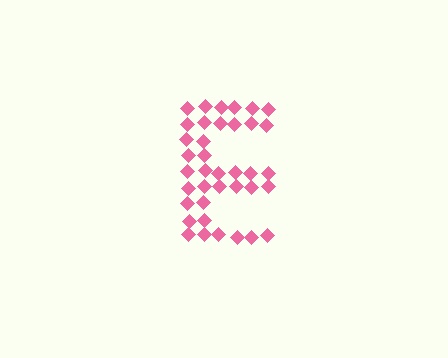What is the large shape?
The large shape is the letter E.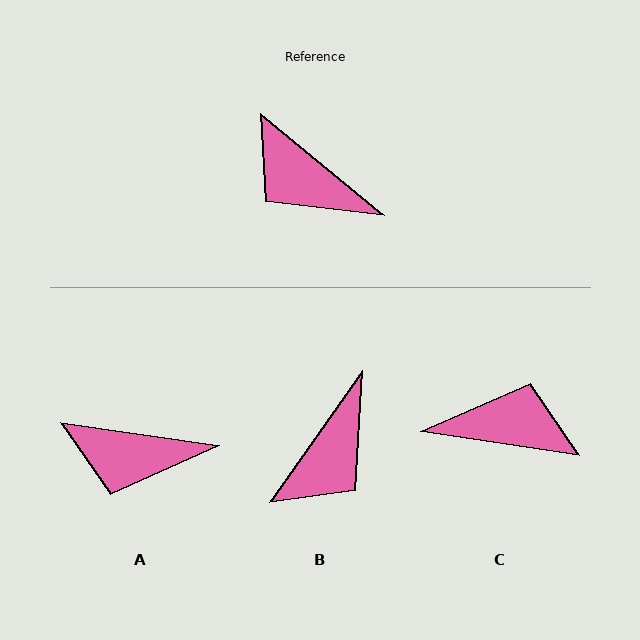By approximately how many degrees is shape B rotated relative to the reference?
Approximately 94 degrees counter-clockwise.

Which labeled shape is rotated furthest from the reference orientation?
C, about 149 degrees away.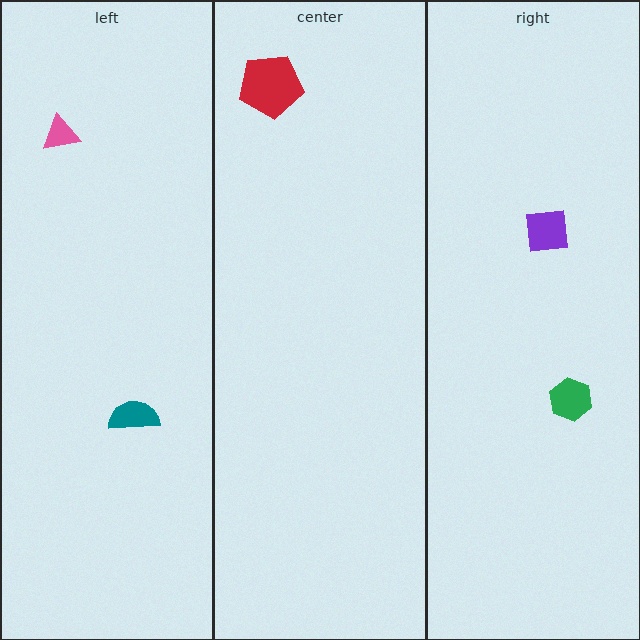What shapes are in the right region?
The purple square, the green hexagon.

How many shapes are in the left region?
2.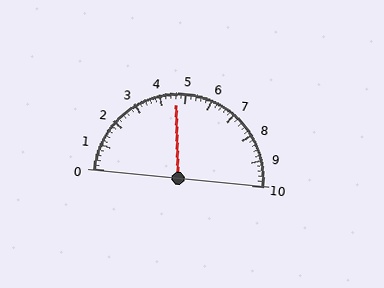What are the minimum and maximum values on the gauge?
The gauge ranges from 0 to 10.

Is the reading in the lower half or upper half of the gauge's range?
The reading is in the lower half of the range (0 to 10).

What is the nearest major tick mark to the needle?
The nearest major tick mark is 5.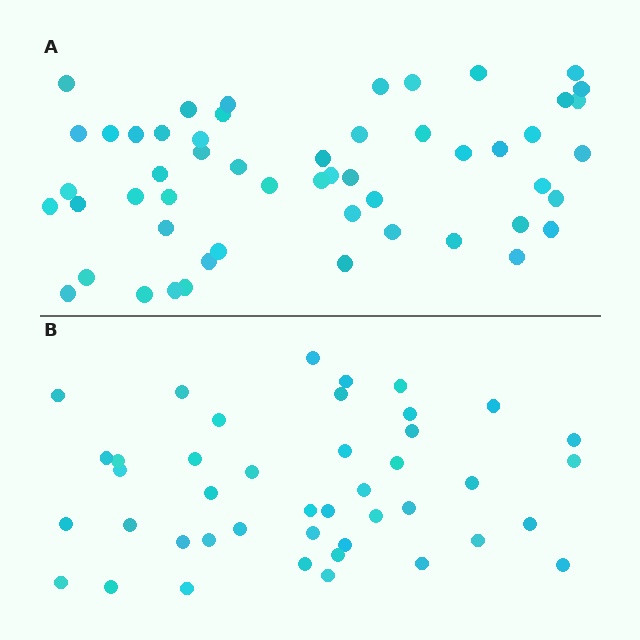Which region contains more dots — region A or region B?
Region A (the top region) has more dots.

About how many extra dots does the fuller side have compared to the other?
Region A has roughly 10 or so more dots than region B.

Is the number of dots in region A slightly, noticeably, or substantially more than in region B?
Region A has only slightly more — the two regions are fairly close. The ratio is roughly 1.2 to 1.